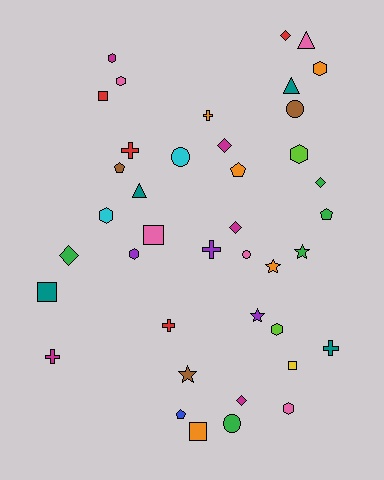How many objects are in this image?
There are 40 objects.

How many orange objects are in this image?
There are 5 orange objects.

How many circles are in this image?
There are 4 circles.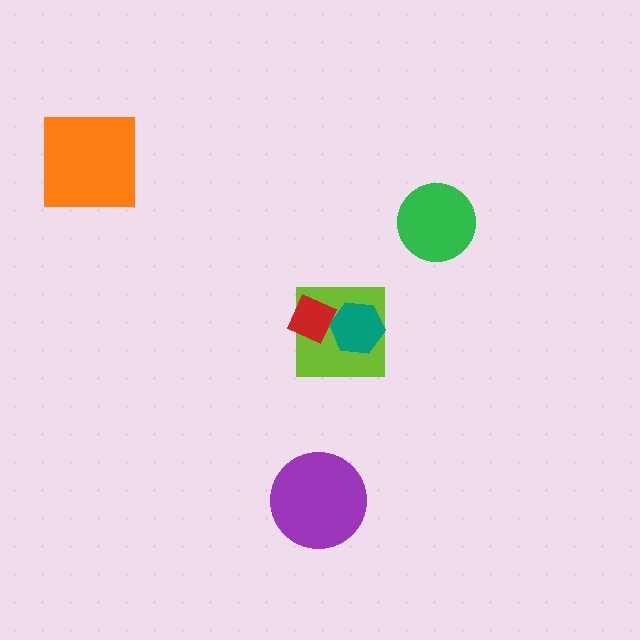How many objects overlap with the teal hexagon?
2 objects overlap with the teal hexagon.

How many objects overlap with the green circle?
0 objects overlap with the green circle.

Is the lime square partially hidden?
Yes, it is partially covered by another shape.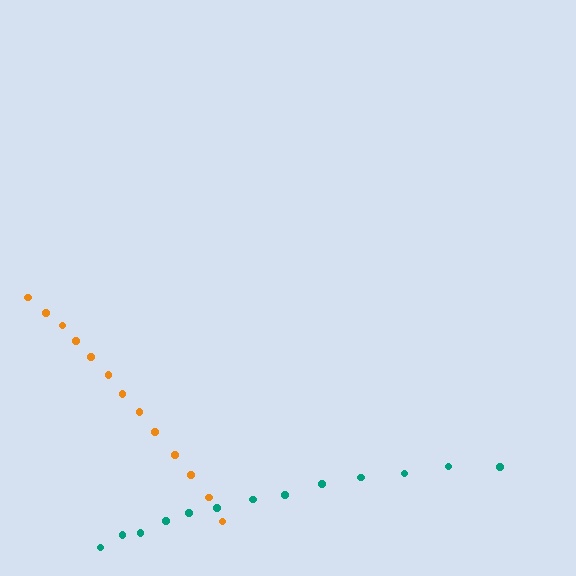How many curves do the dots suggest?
There are 2 distinct paths.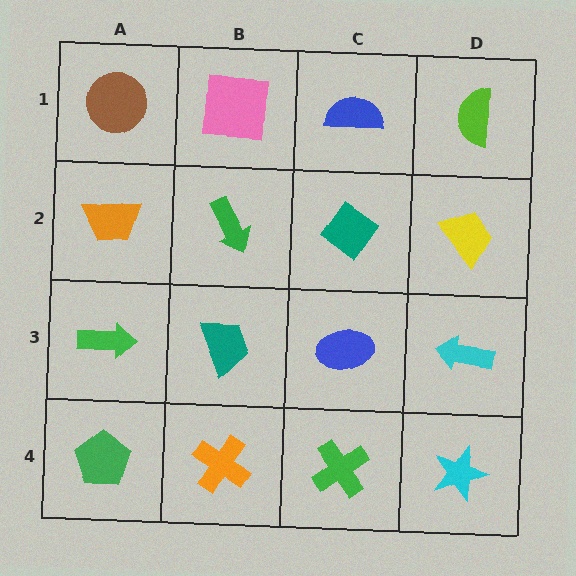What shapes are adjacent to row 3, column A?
An orange trapezoid (row 2, column A), a green pentagon (row 4, column A), a teal trapezoid (row 3, column B).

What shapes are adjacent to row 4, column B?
A teal trapezoid (row 3, column B), a green pentagon (row 4, column A), a green cross (row 4, column C).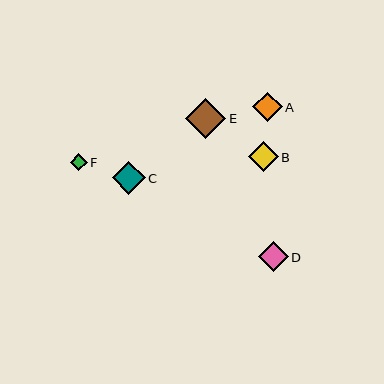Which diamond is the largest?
Diamond E is the largest with a size of approximately 40 pixels.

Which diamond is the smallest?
Diamond F is the smallest with a size of approximately 17 pixels.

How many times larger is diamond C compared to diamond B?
Diamond C is approximately 1.1 times the size of diamond B.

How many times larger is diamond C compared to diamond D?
Diamond C is approximately 1.1 times the size of diamond D.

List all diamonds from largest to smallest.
From largest to smallest: E, C, B, D, A, F.